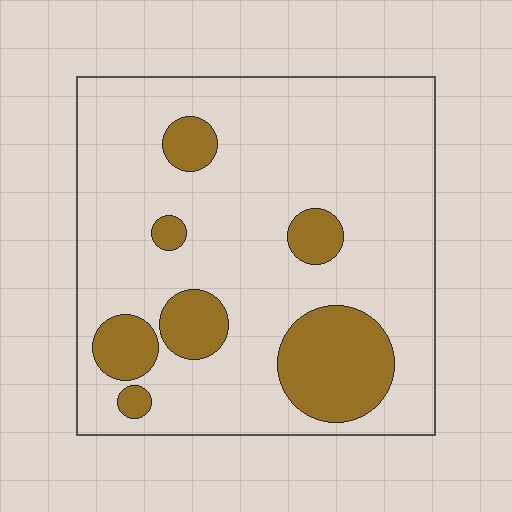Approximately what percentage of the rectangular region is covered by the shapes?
Approximately 20%.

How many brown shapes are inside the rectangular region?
7.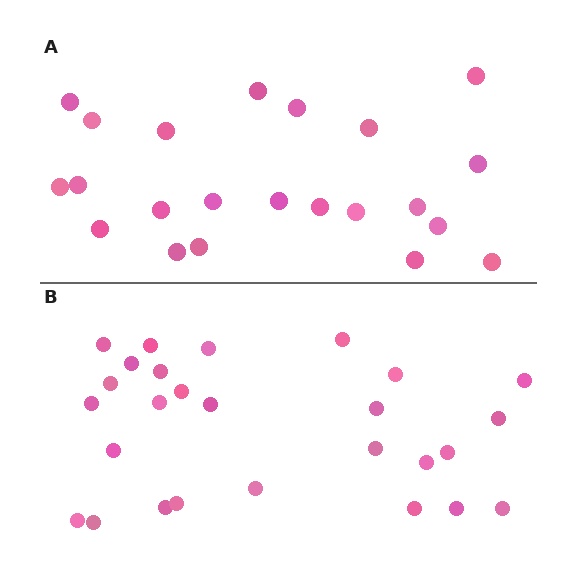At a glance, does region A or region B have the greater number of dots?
Region B (the bottom region) has more dots.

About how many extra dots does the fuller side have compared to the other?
Region B has about 5 more dots than region A.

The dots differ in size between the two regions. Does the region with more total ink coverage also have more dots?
No. Region A has more total ink coverage because its dots are larger, but region B actually contains more individual dots. Total area can be misleading — the number of items is what matters here.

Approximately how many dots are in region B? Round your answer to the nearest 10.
About 30 dots. (The exact count is 27, which rounds to 30.)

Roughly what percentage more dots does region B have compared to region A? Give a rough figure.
About 25% more.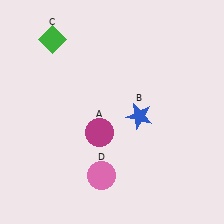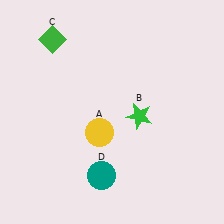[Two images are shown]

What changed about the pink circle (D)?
In Image 1, D is pink. In Image 2, it changed to teal.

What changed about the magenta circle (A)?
In Image 1, A is magenta. In Image 2, it changed to yellow.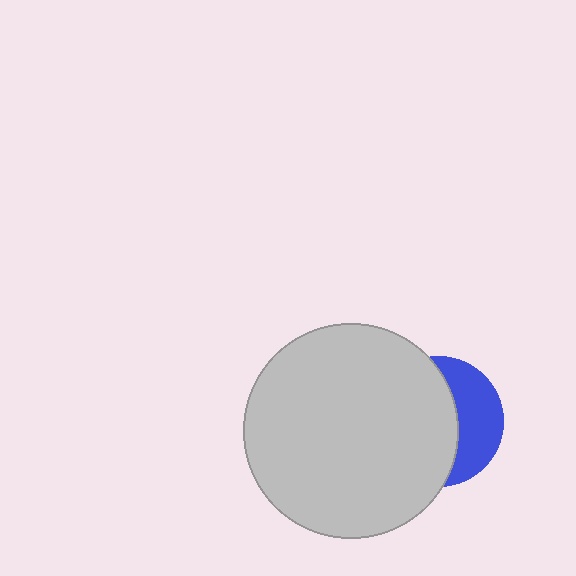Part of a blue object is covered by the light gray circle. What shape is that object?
It is a circle.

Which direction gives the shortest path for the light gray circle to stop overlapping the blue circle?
Moving left gives the shortest separation.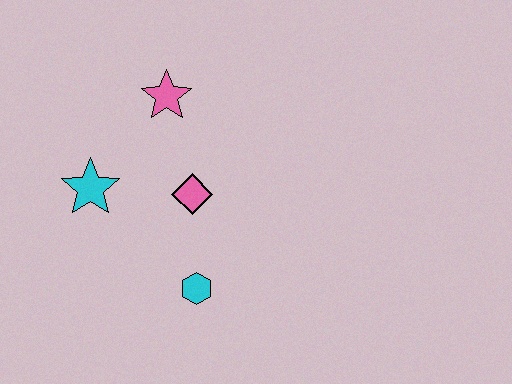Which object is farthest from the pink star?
The cyan hexagon is farthest from the pink star.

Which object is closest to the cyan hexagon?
The pink diamond is closest to the cyan hexagon.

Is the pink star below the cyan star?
No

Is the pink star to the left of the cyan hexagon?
Yes